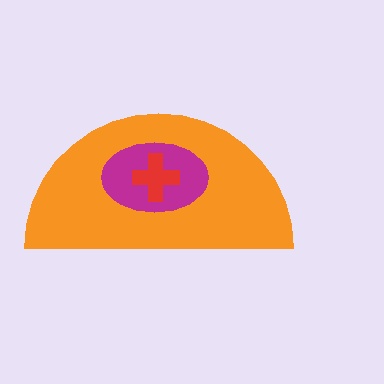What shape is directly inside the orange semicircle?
The magenta ellipse.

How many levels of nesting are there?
3.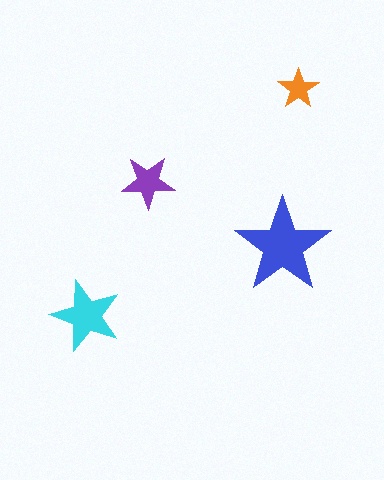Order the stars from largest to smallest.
the blue one, the cyan one, the purple one, the orange one.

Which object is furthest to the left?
The cyan star is leftmost.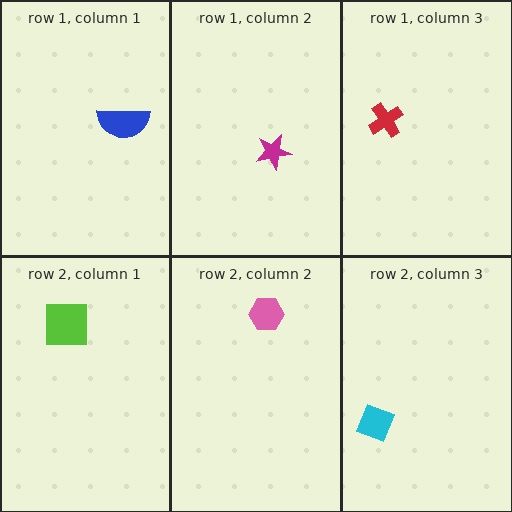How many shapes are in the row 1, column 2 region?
1.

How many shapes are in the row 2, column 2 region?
1.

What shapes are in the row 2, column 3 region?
The cyan diamond.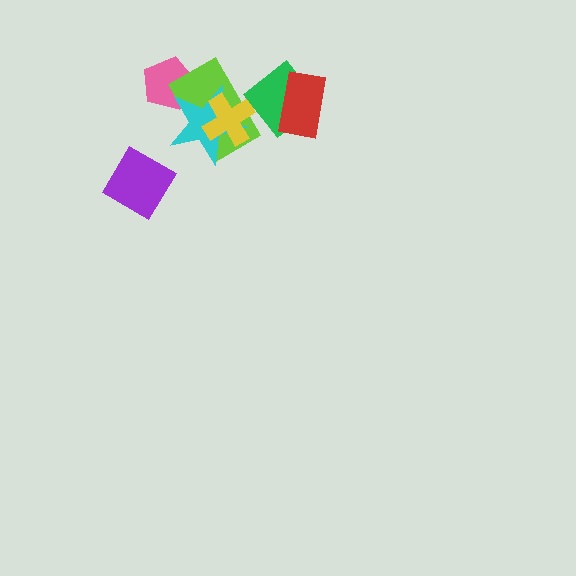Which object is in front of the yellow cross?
The green diamond is in front of the yellow cross.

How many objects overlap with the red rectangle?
1 object overlaps with the red rectangle.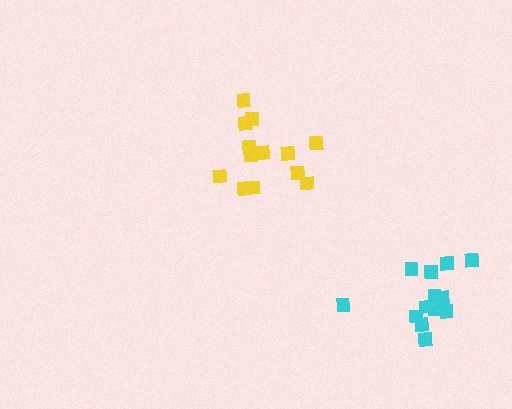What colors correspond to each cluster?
The clusters are colored: yellow, cyan.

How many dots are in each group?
Group 1: 13 dots, Group 2: 13 dots (26 total).